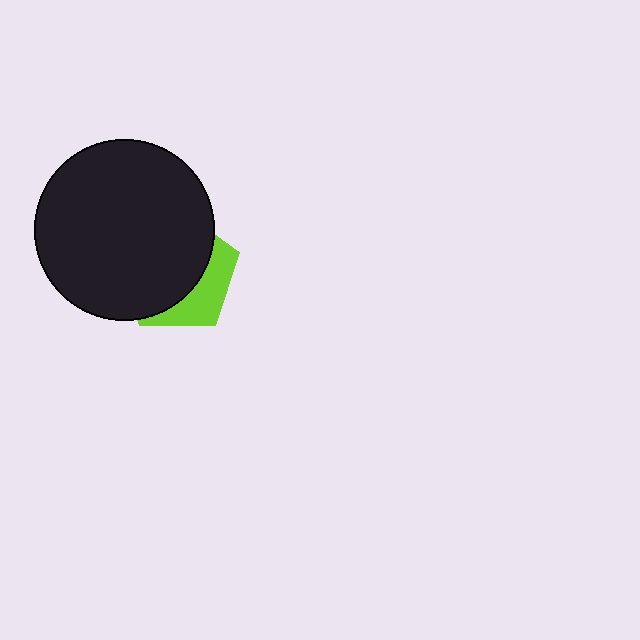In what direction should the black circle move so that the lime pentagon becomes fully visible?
The black circle should move toward the upper-left. That is the shortest direction to clear the overlap and leave the lime pentagon fully visible.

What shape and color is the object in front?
The object in front is a black circle.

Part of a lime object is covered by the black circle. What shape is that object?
It is a pentagon.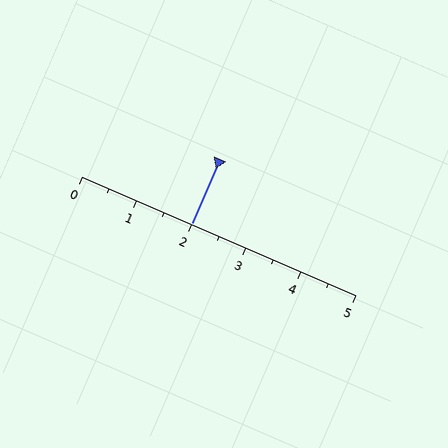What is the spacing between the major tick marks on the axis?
The major ticks are spaced 1 apart.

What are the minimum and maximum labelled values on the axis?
The axis runs from 0 to 5.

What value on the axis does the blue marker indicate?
The marker indicates approximately 2.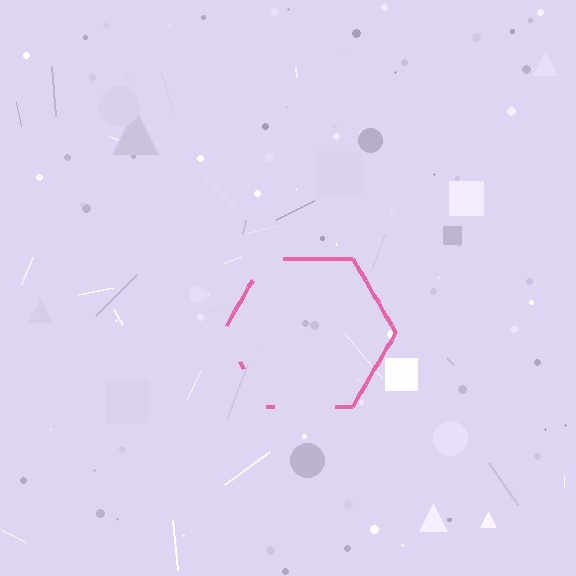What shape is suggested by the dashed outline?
The dashed outline suggests a hexagon.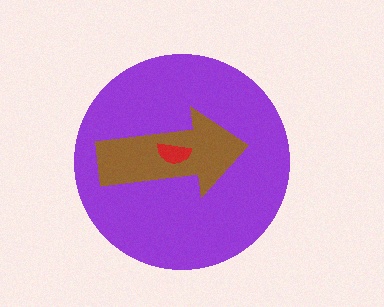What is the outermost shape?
The purple circle.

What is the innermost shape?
The red semicircle.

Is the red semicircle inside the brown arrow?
Yes.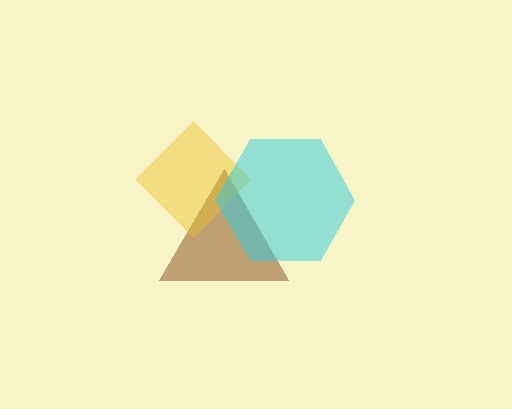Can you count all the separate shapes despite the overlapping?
Yes, there are 3 separate shapes.